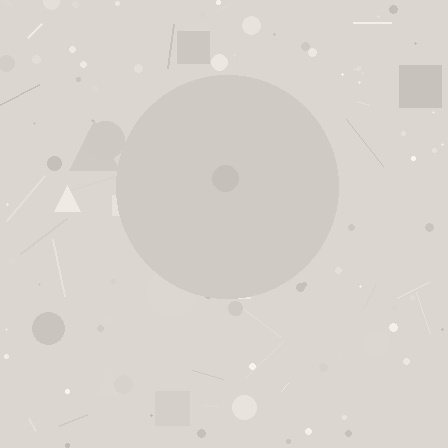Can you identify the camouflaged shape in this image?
The camouflaged shape is a circle.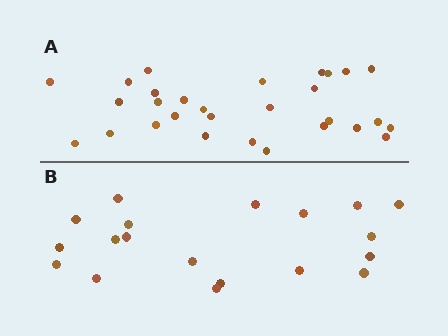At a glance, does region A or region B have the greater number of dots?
Region A (the top region) has more dots.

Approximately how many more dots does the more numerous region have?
Region A has roughly 10 or so more dots than region B.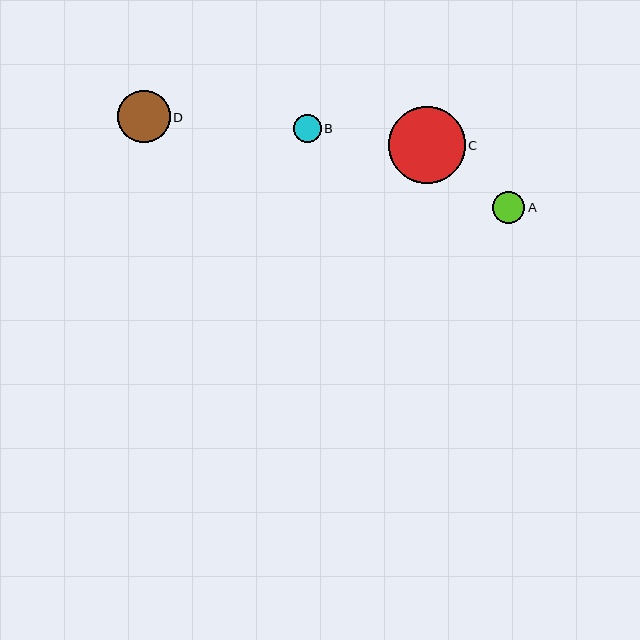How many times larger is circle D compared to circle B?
Circle D is approximately 1.9 times the size of circle B.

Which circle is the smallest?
Circle B is the smallest with a size of approximately 28 pixels.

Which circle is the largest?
Circle C is the largest with a size of approximately 77 pixels.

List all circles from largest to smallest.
From largest to smallest: C, D, A, B.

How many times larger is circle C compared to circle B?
Circle C is approximately 2.8 times the size of circle B.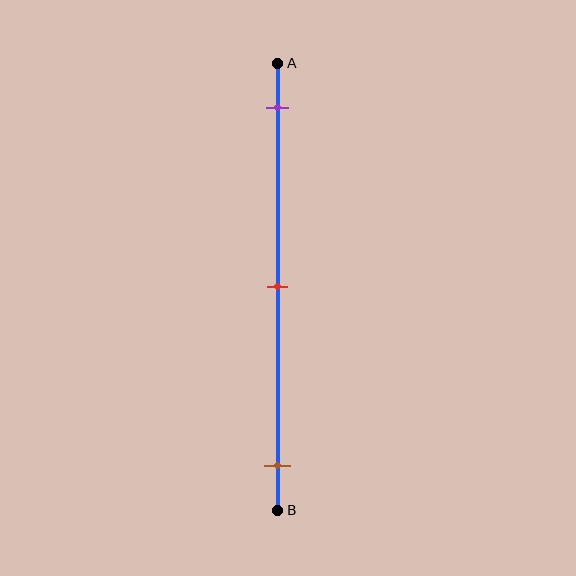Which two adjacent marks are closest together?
The purple and red marks are the closest adjacent pair.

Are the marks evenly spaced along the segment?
Yes, the marks are approximately evenly spaced.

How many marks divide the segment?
There are 3 marks dividing the segment.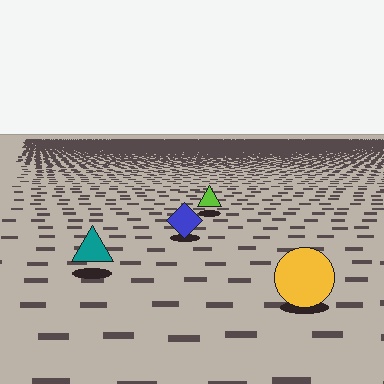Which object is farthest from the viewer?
The lime triangle is farthest from the viewer. It appears smaller and the ground texture around it is denser.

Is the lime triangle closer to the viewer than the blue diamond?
No. The blue diamond is closer — you can tell from the texture gradient: the ground texture is coarser near it.